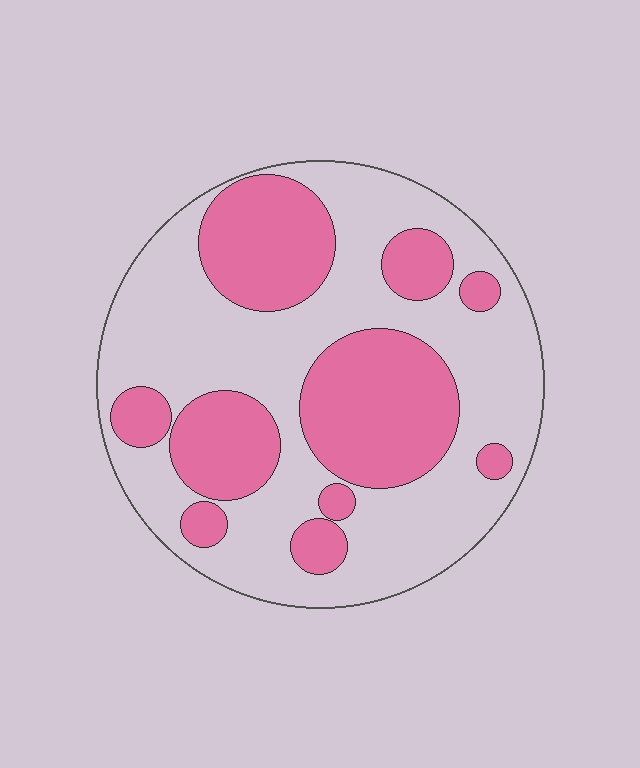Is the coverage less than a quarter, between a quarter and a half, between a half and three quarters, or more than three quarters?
Between a quarter and a half.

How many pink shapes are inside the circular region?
10.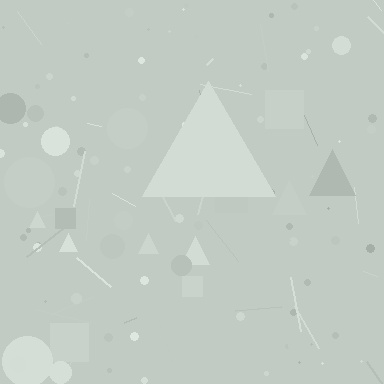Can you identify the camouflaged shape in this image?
The camouflaged shape is a triangle.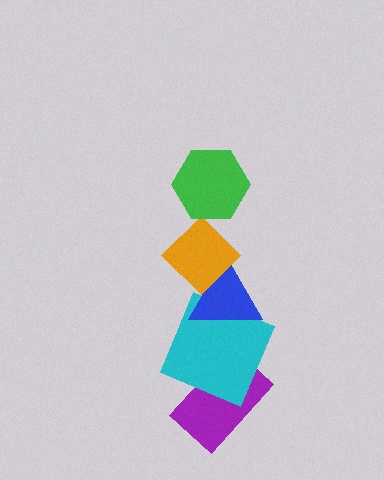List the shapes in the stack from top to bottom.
From top to bottom: the green hexagon, the orange diamond, the blue triangle, the cyan square, the purple rectangle.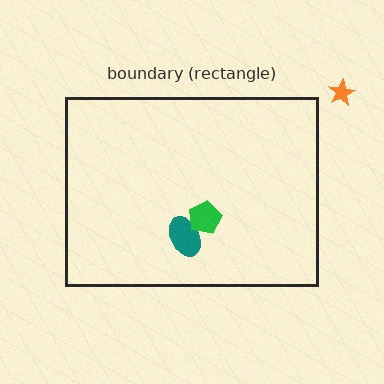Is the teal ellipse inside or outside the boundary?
Inside.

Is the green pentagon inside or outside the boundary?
Inside.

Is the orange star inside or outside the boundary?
Outside.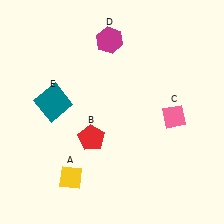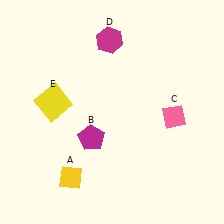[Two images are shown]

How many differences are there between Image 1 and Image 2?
There are 2 differences between the two images.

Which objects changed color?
B changed from red to magenta. E changed from teal to yellow.